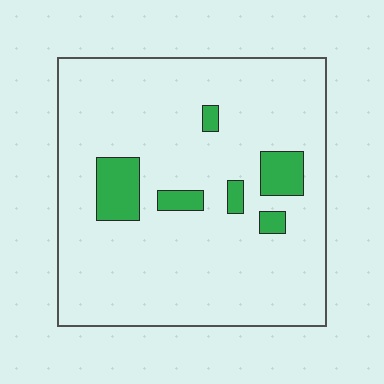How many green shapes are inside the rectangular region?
6.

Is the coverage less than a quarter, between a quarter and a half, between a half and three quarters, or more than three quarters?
Less than a quarter.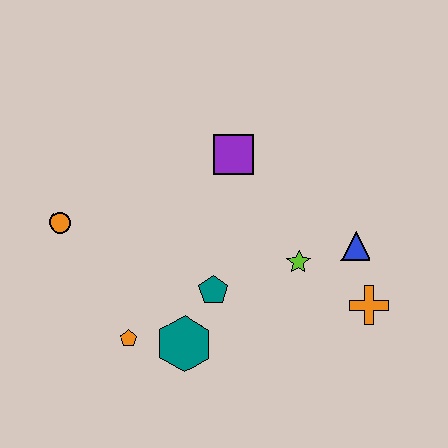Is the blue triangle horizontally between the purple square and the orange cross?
Yes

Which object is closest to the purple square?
The lime star is closest to the purple square.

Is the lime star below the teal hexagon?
No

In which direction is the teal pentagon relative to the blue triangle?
The teal pentagon is to the left of the blue triangle.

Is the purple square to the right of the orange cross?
No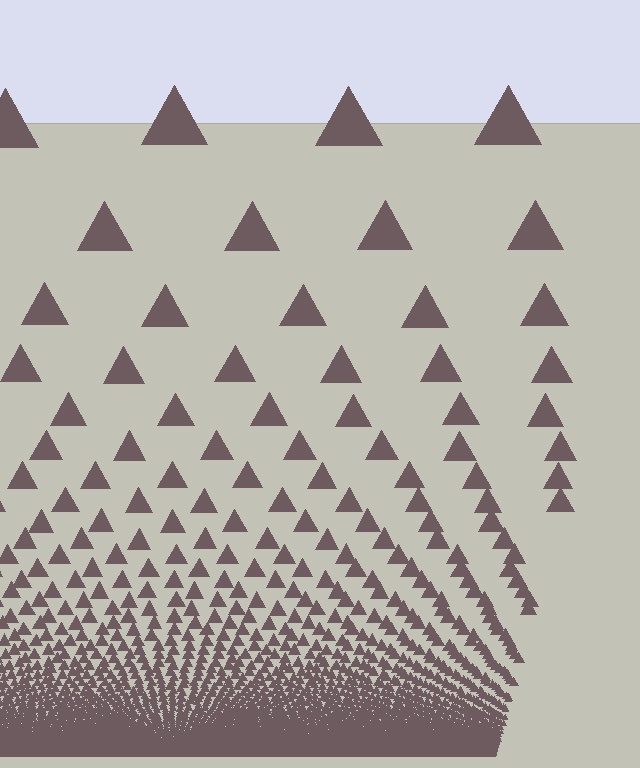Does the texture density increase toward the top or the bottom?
Density increases toward the bottom.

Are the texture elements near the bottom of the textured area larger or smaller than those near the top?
Smaller. The gradient is inverted — elements near the bottom are smaller and denser.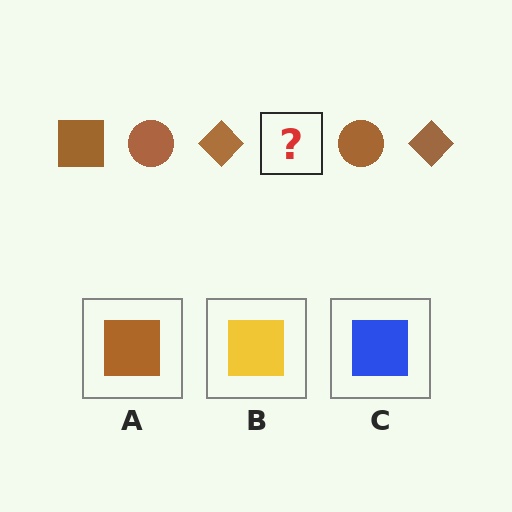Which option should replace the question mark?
Option A.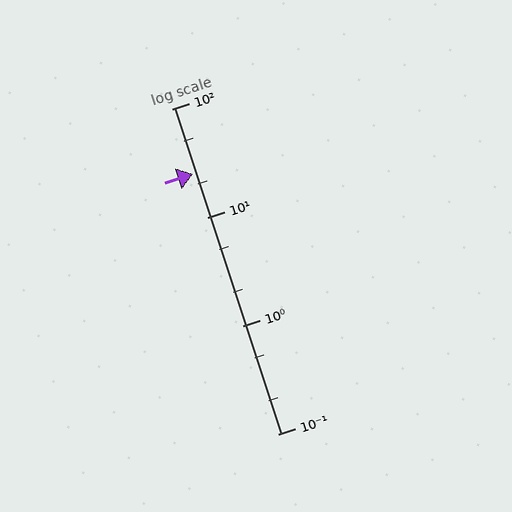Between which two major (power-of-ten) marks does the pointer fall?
The pointer is between 10 and 100.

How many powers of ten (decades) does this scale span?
The scale spans 3 decades, from 0.1 to 100.